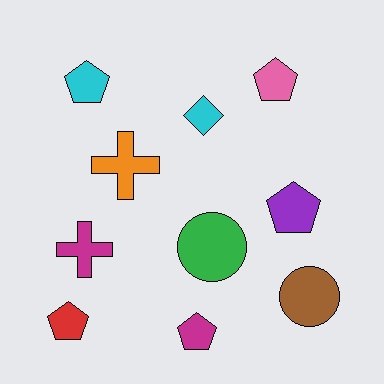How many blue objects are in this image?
There are no blue objects.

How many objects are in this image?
There are 10 objects.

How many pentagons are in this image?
There are 5 pentagons.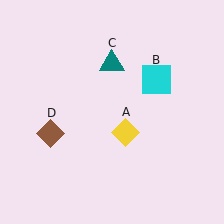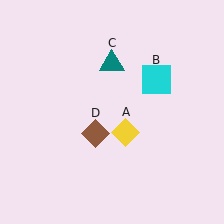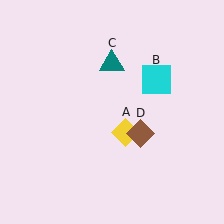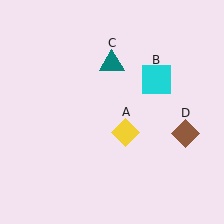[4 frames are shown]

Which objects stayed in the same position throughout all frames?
Yellow diamond (object A) and cyan square (object B) and teal triangle (object C) remained stationary.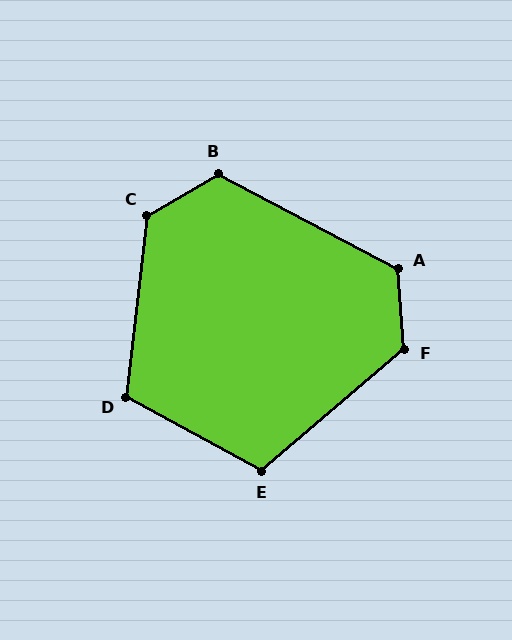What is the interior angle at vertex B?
Approximately 122 degrees (obtuse).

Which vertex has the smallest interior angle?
E, at approximately 111 degrees.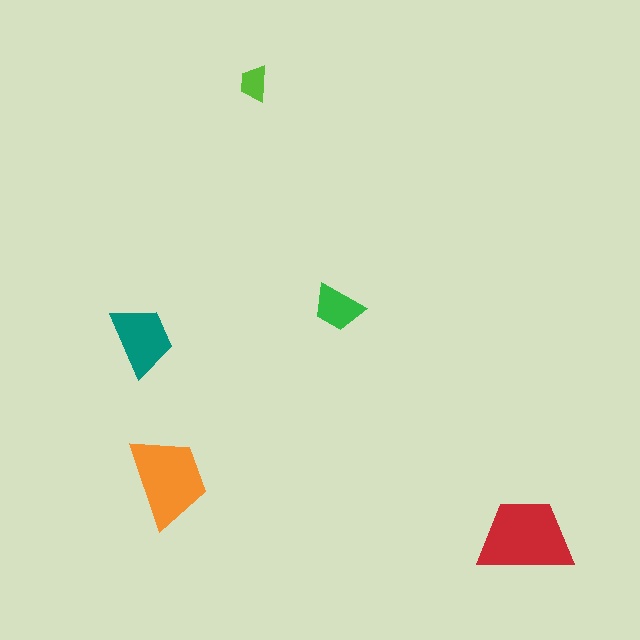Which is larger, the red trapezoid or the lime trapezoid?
The red one.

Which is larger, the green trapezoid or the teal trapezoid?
The teal one.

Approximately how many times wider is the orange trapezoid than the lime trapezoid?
About 2.5 times wider.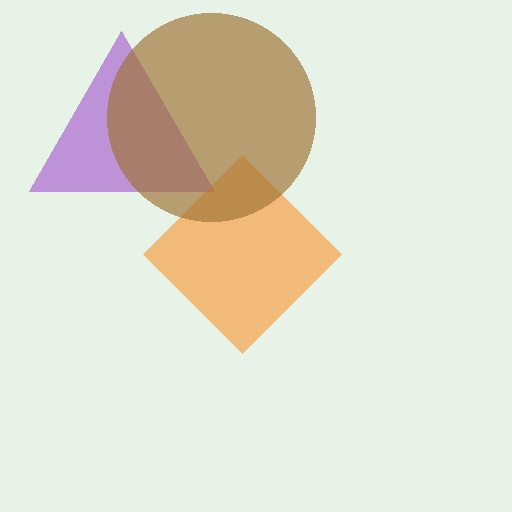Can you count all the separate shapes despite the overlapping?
Yes, there are 3 separate shapes.